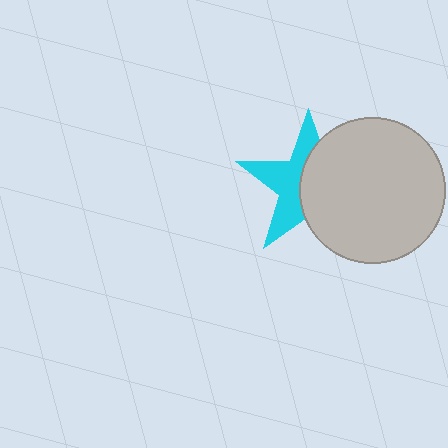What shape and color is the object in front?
The object in front is a light gray circle.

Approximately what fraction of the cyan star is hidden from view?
Roughly 53% of the cyan star is hidden behind the light gray circle.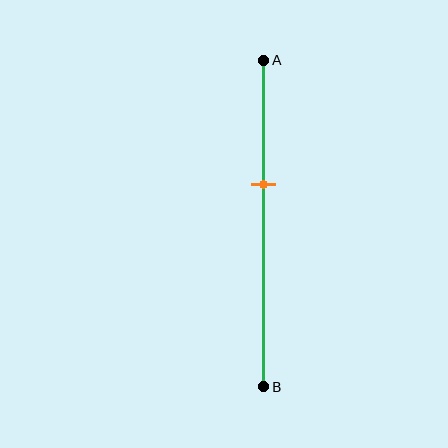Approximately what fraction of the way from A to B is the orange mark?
The orange mark is approximately 40% of the way from A to B.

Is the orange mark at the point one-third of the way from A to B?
No, the mark is at about 40% from A, not at the 33% one-third point.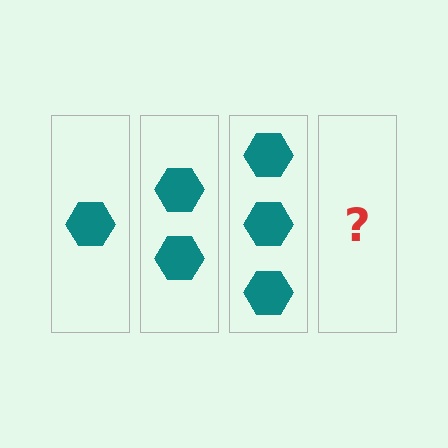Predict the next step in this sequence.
The next step is 4 hexagons.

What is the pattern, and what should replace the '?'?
The pattern is that each step adds one more hexagon. The '?' should be 4 hexagons.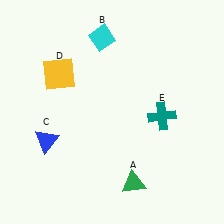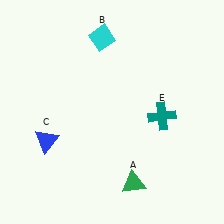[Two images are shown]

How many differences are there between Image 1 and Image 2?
There is 1 difference between the two images.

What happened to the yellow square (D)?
The yellow square (D) was removed in Image 2. It was in the top-left area of Image 1.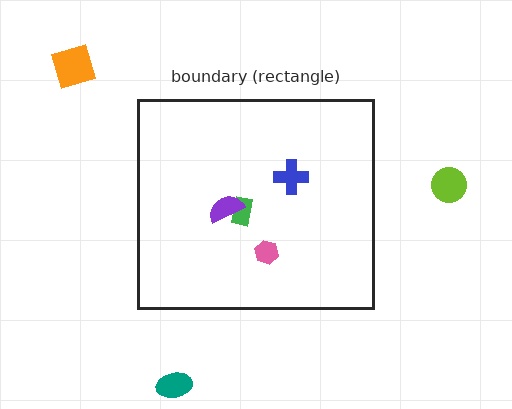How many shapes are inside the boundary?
4 inside, 3 outside.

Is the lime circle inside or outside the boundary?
Outside.